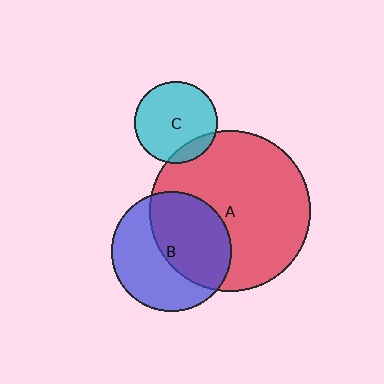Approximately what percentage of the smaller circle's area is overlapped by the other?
Approximately 50%.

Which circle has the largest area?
Circle A (red).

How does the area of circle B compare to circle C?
Approximately 2.1 times.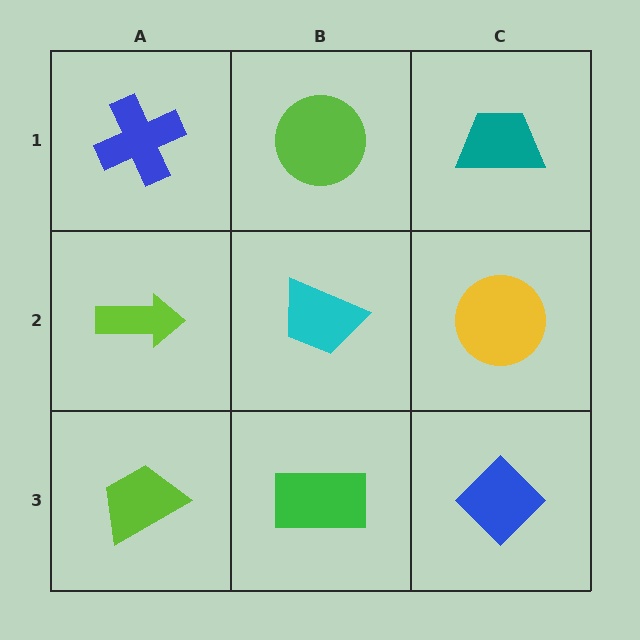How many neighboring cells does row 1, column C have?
2.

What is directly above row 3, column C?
A yellow circle.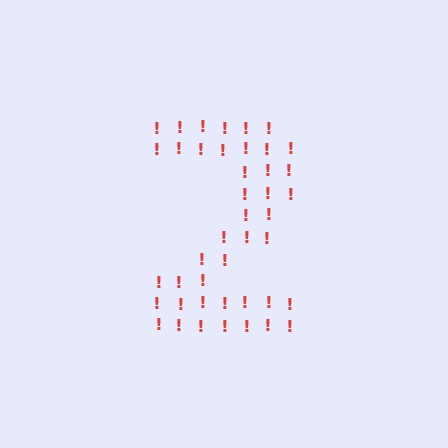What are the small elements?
The small elements are exclamation marks.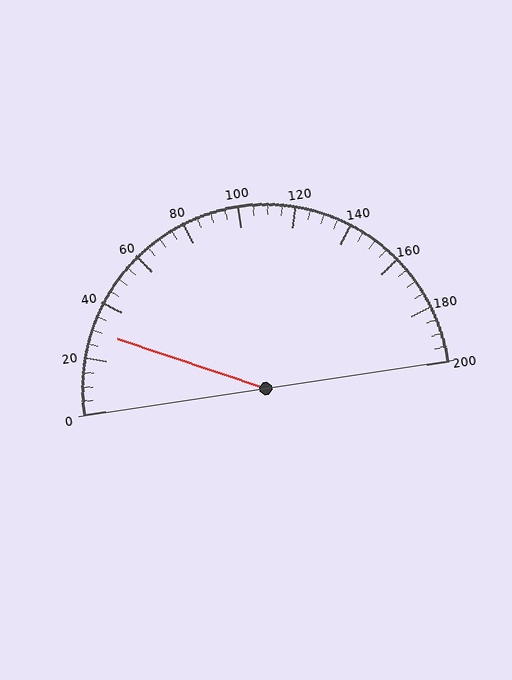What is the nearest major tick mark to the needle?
The nearest major tick mark is 40.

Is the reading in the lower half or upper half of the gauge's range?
The reading is in the lower half of the range (0 to 200).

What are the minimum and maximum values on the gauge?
The gauge ranges from 0 to 200.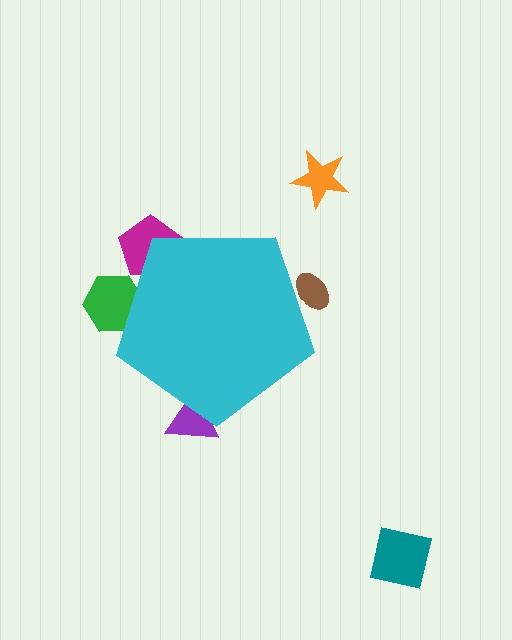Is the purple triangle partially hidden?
Yes, the purple triangle is partially hidden behind the cyan pentagon.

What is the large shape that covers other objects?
A cyan pentagon.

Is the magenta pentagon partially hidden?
Yes, the magenta pentagon is partially hidden behind the cyan pentagon.